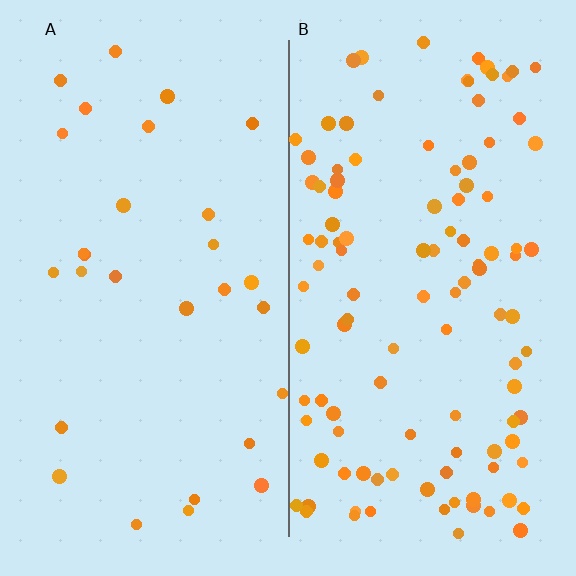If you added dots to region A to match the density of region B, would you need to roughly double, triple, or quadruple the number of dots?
Approximately quadruple.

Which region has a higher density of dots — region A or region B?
B (the right).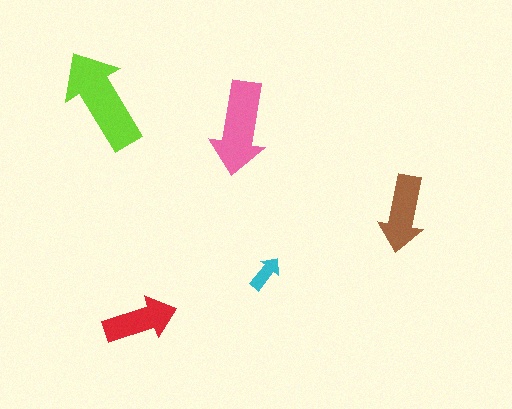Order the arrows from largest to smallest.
the lime one, the pink one, the brown one, the red one, the cyan one.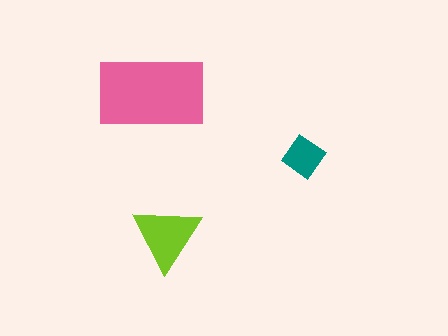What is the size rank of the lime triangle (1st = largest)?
2nd.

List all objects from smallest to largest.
The teal diamond, the lime triangle, the pink rectangle.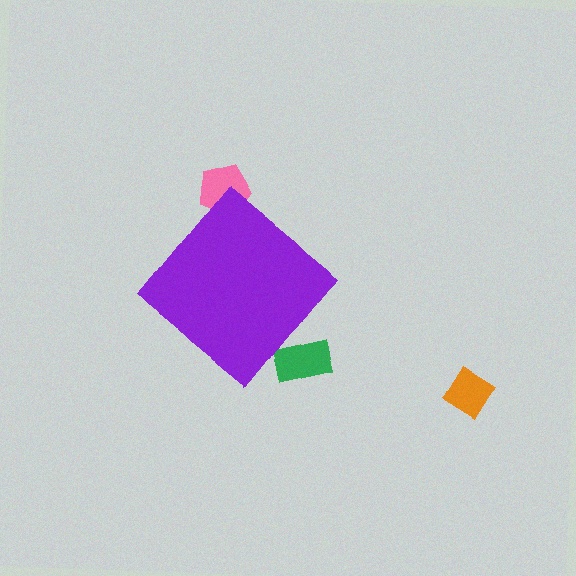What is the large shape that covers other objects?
A purple diamond.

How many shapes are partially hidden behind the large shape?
2 shapes are partially hidden.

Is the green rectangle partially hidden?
Yes, the green rectangle is partially hidden behind the purple diamond.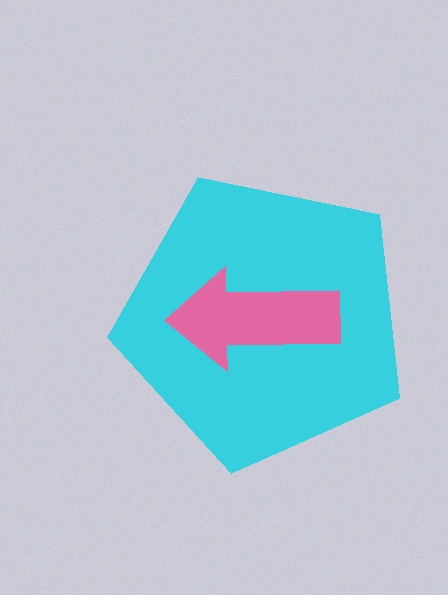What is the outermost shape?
The cyan pentagon.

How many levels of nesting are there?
2.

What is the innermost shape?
The pink arrow.